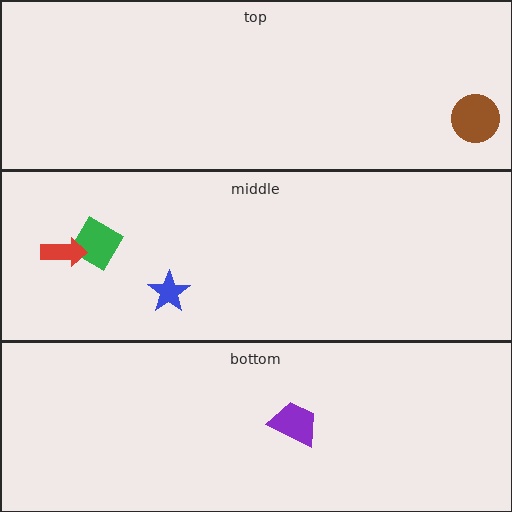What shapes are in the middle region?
The blue star, the green diamond, the red arrow.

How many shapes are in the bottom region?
1.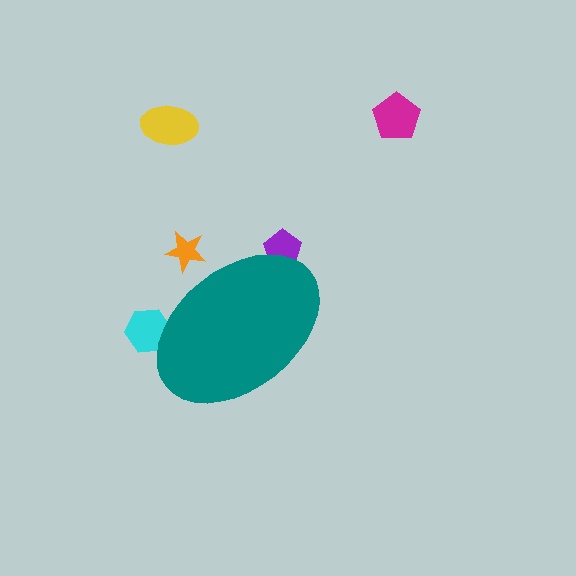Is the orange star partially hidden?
Yes, the orange star is partially hidden behind the teal ellipse.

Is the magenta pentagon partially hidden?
No, the magenta pentagon is fully visible.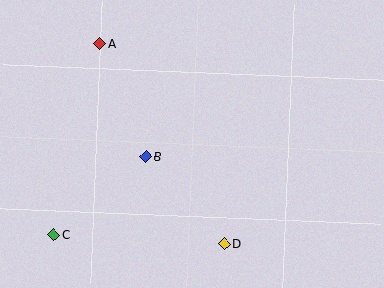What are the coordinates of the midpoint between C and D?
The midpoint between C and D is at (139, 239).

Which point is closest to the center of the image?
Point B at (146, 156) is closest to the center.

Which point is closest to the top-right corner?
Point B is closest to the top-right corner.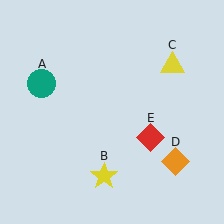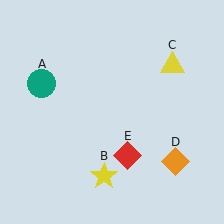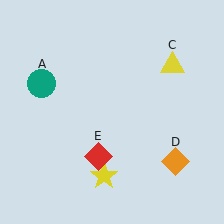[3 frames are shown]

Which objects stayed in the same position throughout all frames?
Teal circle (object A) and yellow star (object B) and yellow triangle (object C) and orange diamond (object D) remained stationary.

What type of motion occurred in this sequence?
The red diamond (object E) rotated clockwise around the center of the scene.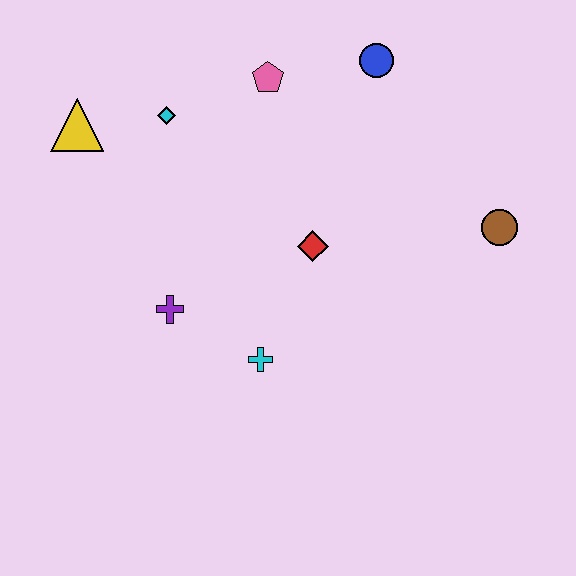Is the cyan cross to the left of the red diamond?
Yes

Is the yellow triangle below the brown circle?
No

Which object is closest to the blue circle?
The pink pentagon is closest to the blue circle.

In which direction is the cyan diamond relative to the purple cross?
The cyan diamond is above the purple cross.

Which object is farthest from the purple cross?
The brown circle is farthest from the purple cross.